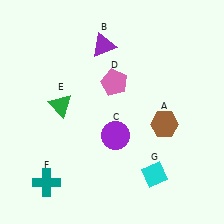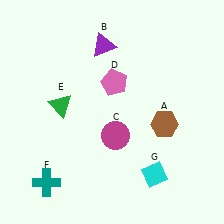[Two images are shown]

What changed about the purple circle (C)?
In Image 1, C is purple. In Image 2, it changed to magenta.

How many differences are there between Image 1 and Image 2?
There is 1 difference between the two images.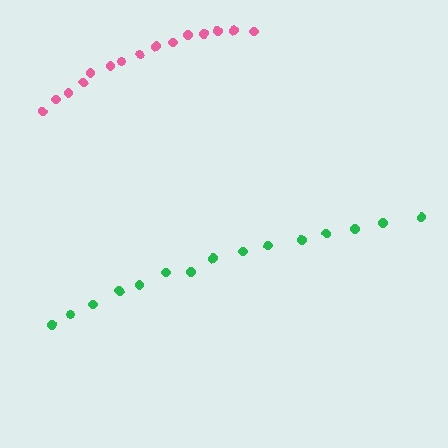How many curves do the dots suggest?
There are 2 distinct paths.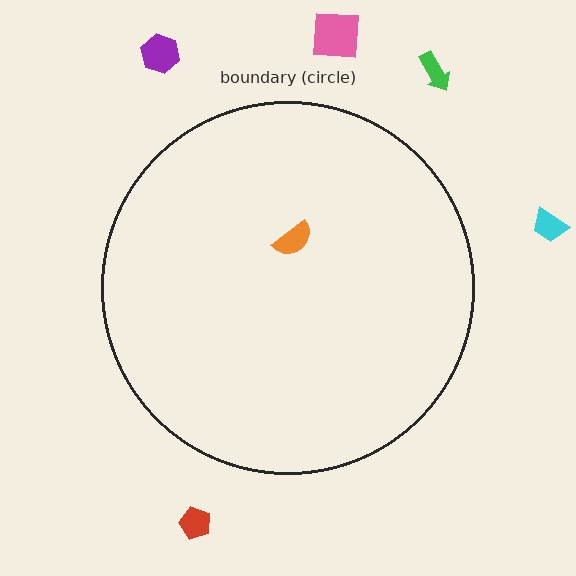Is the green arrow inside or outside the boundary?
Outside.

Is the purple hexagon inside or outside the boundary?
Outside.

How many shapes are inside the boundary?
1 inside, 5 outside.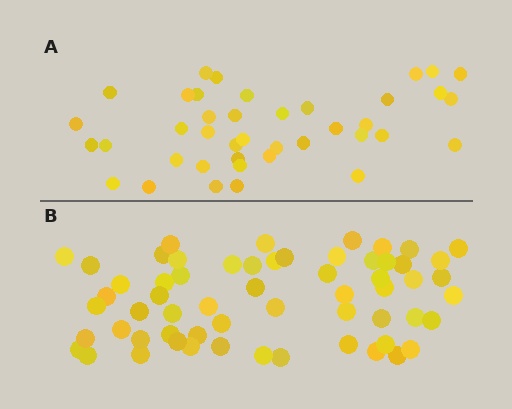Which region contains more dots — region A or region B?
Region B (the bottom region) has more dots.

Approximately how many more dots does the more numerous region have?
Region B has approximately 20 more dots than region A.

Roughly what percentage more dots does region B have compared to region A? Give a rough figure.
About 50% more.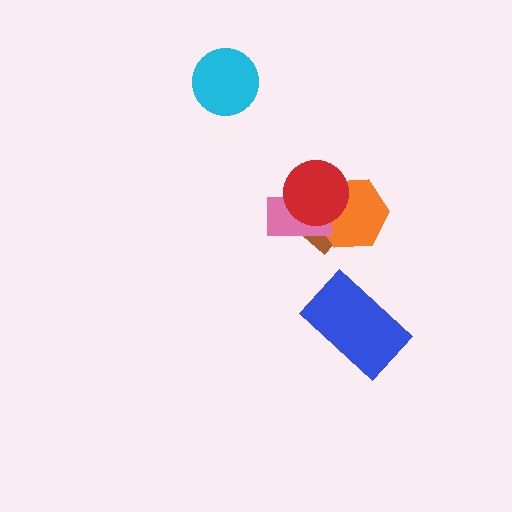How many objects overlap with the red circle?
3 objects overlap with the red circle.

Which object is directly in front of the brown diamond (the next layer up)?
The orange hexagon is directly in front of the brown diamond.